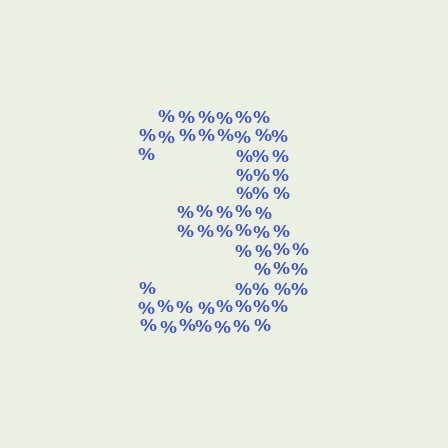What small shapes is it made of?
It is made of small percent signs.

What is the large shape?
The large shape is the digit 3.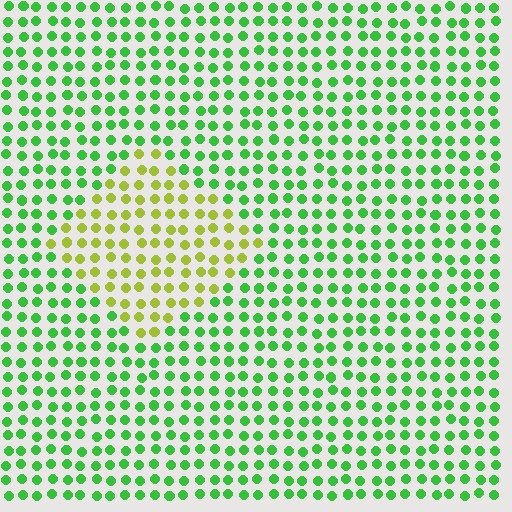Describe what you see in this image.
The image is filled with small green elements in a uniform arrangement. A diamond-shaped region is visible where the elements are tinted to a slightly different hue, forming a subtle color boundary.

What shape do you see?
I see a diamond.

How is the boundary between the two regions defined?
The boundary is defined purely by a slight shift in hue (about 48 degrees). Spacing, size, and orientation are identical on both sides.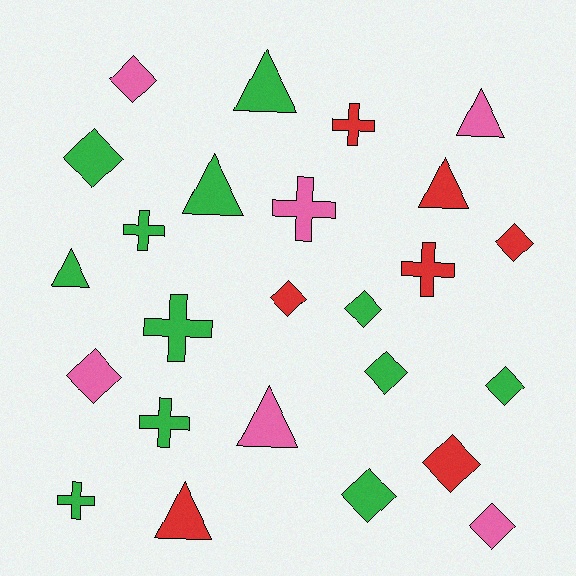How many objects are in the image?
There are 25 objects.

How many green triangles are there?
There are 3 green triangles.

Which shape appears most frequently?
Diamond, with 11 objects.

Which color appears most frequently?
Green, with 12 objects.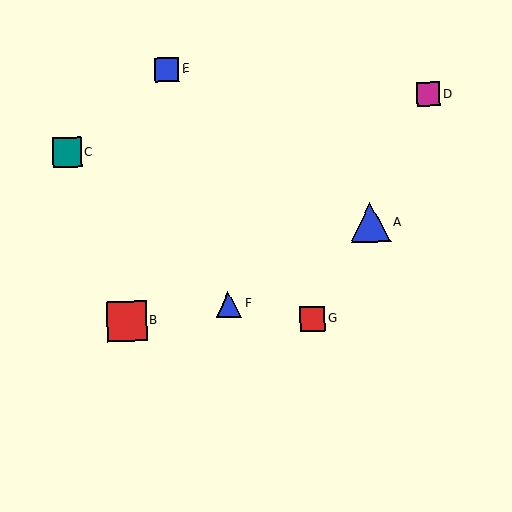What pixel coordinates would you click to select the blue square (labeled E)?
Click at (167, 69) to select the blue square E.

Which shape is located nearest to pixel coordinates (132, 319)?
The red square (labeled B) at (127, 321) is nearest to that location.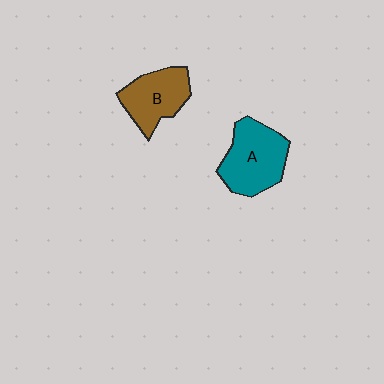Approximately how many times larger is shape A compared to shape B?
Approximately 1.2 times.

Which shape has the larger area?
Shape A (teal).